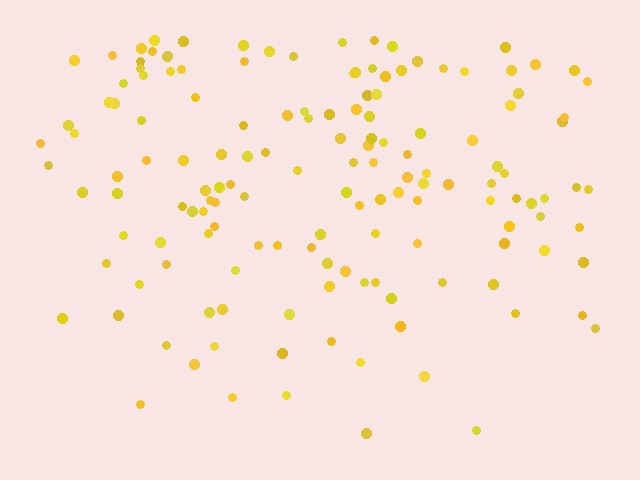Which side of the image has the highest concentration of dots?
The top.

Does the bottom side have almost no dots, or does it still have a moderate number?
Still a moderate number, just noticeably fewer than the top.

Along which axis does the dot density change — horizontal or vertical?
Vertical.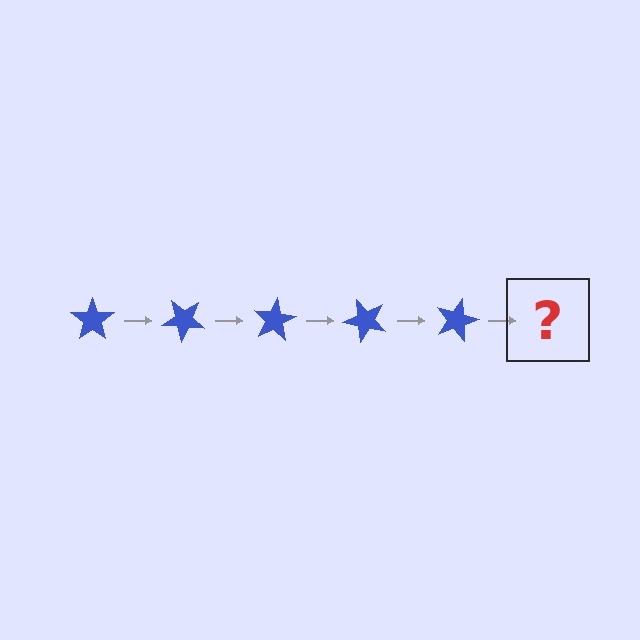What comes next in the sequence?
The next element should be a blue star rotated 200 degrees.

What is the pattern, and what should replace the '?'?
The pattern is that the star rotates 40 degrees each step. The '?' should be a blue star rotated 200 degrees.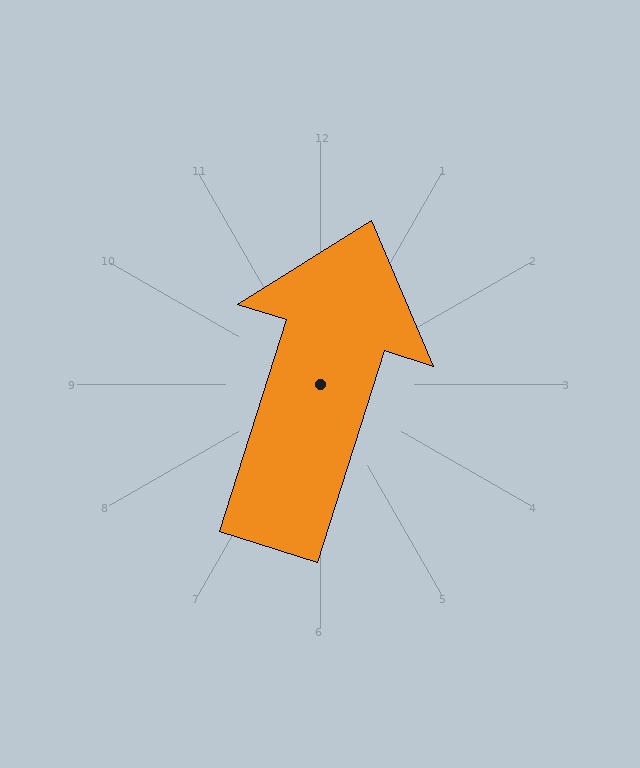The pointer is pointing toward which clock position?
Roughly 1 o'clock.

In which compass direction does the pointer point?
North.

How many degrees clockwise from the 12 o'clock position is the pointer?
Approximately 18 degrees.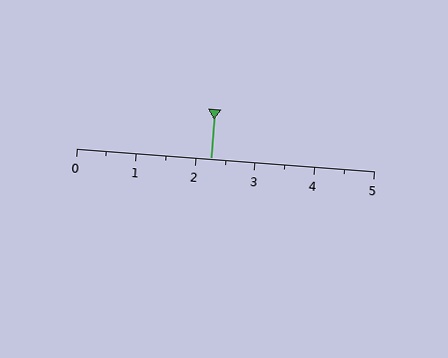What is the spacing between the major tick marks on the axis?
The major ticks are spaced 1 apart.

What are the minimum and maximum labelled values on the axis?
The axis runs from 0 to 5.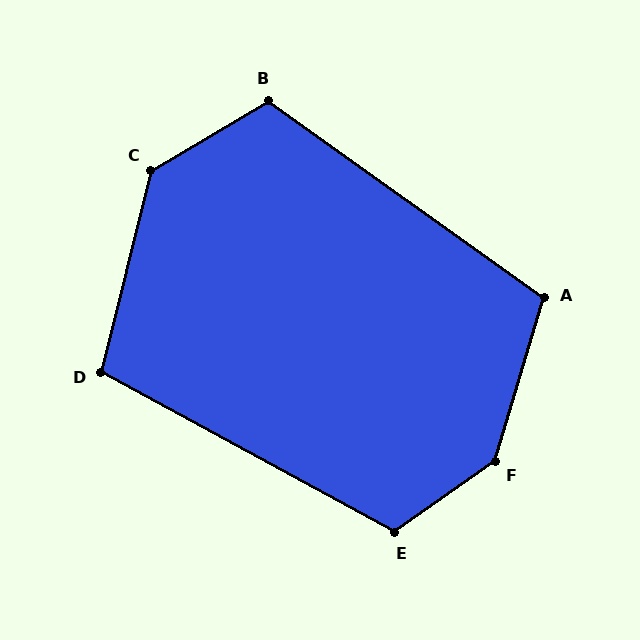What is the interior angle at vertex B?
Approximately 114 degrees (obtuse).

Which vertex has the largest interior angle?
F, at approximately 142 degrees.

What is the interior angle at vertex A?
Approximately 109 degrees (obtuse).